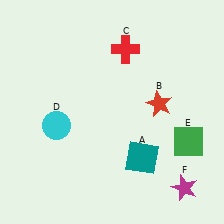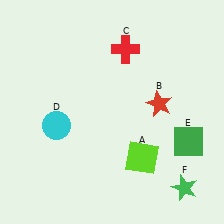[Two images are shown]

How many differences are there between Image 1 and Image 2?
There are 2 differences between the two images.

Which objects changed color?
A changed from teal to lime. F changed from magenta to green.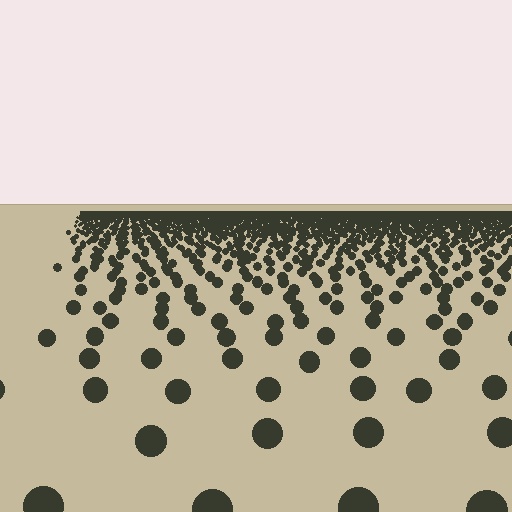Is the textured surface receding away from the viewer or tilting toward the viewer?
The surface is receding away from the viewer. Texture elements get smaller and denser toward the top.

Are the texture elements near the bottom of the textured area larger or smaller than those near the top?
Larger. Near the bottom, elements are closer to the viewer and appear at a bigger on-screen size.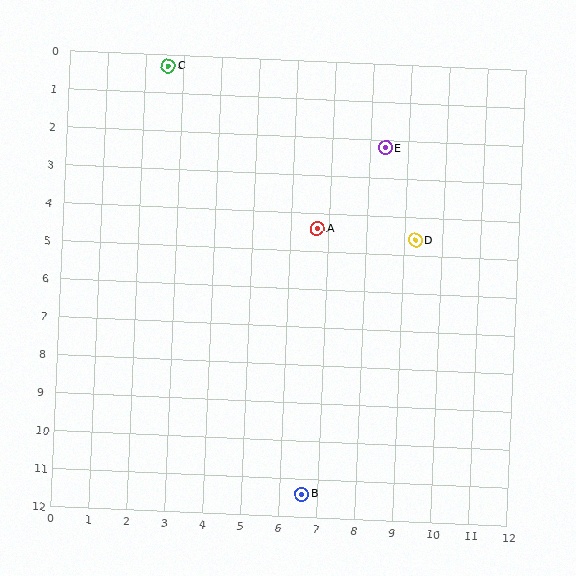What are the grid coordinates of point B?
Point B is at approximately (6.6, 11.4).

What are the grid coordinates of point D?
Point D is at approximately (9.3, 4.6).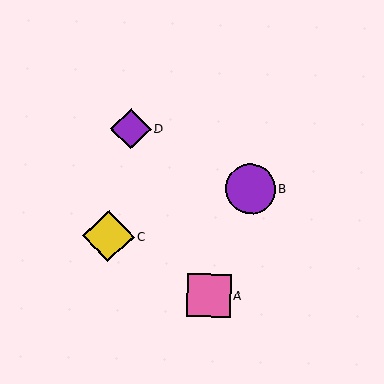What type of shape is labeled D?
Shape D is a purple diamond.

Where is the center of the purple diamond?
The center of the purple diamond is at (131, 129).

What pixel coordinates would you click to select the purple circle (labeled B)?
Click at (251, 189) to select the purple circle B.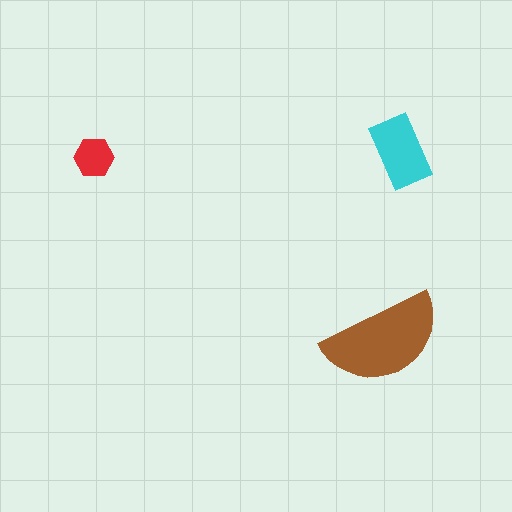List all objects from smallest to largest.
The red hexagon, the cyan rectangle, the brown semicircle.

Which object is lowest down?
The brown semicircle is bottommost.